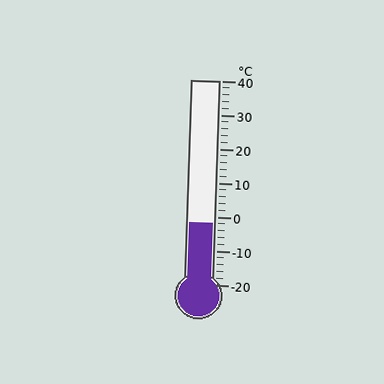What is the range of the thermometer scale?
The thermometer scale ranges from -20°C to 40°C.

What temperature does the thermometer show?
The thermometer shows approximately -2°C.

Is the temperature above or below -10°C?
The temperature is above -10°C.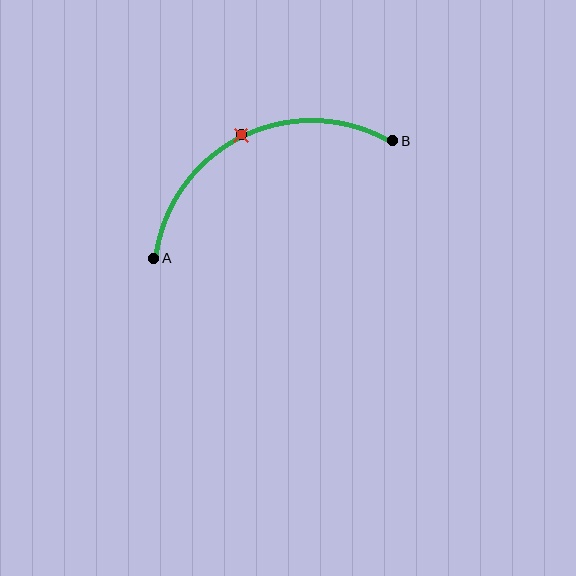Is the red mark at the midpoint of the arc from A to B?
Yes. The red mark lies on the arc at equal arc-length from both A and B — it is the arc midpoint.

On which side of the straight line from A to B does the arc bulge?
The arc bulges above the straight line connecting A and B.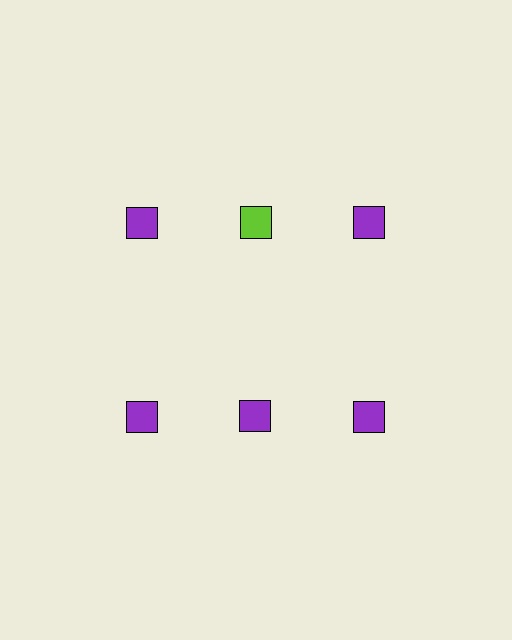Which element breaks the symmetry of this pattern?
The lime square in the top row, second from left column breaks the symmetry. All other shapes are purple squares.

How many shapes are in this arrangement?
There are 6 shapes arranged in a grid pattern.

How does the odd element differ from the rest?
It has a different color: lime instead of purple.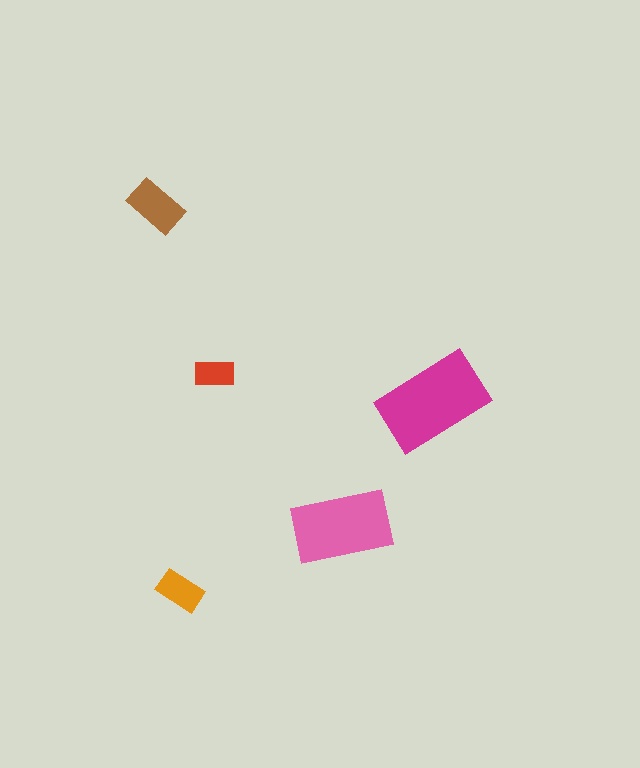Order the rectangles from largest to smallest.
the magenta one, the pink one, the brown one, the orange one, the red one.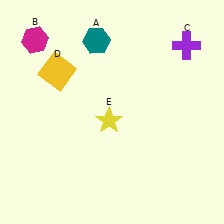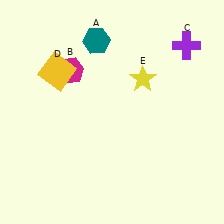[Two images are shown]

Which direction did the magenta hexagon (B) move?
The magenta hexagon (B) moved right.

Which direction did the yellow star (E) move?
The yellow star (E) moved up.